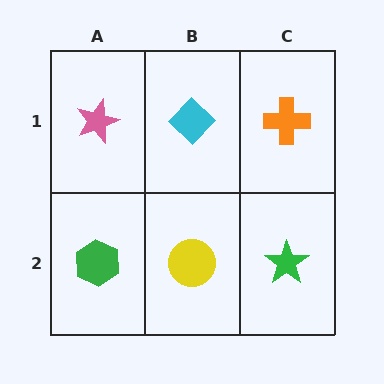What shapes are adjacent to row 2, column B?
A cyan diamond (row 1, column B), a green hexagon (row 2, column A), a green star (row 2, column C).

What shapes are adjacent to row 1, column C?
A green star (row 2, column C), a cyan diamond (row 1, column B).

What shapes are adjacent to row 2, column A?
A pink star (row 1, column A), a yellow circle (row 2, column B).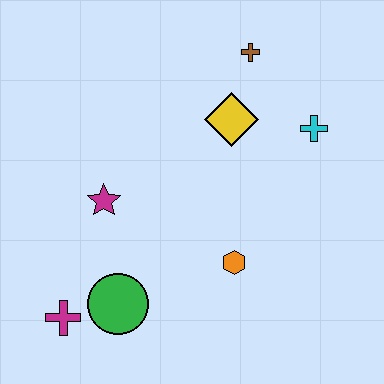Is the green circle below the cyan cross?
Yes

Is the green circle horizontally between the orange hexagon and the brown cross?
No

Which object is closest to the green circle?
The magenta cross is closest to the green circle.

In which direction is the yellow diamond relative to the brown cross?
The yellow diamond is below the brown cross.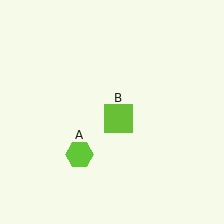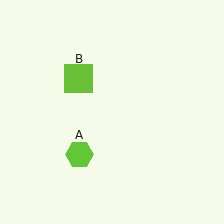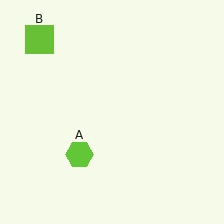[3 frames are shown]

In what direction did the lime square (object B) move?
The lime square (object B) moved up and to the left.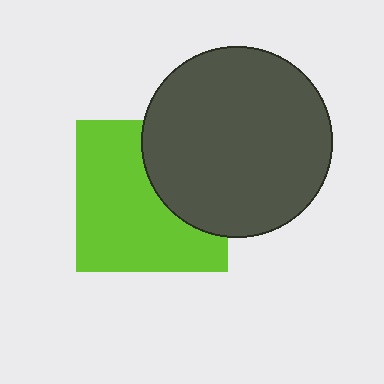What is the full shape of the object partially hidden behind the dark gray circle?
The partially hidden object is a lime square.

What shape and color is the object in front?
The object in front is a dark gray circle.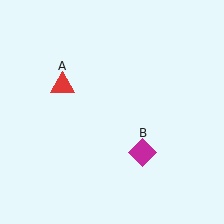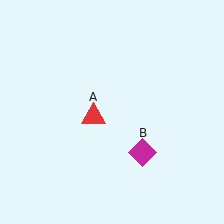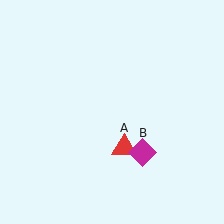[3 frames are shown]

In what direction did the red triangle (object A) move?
The red triangle (object A) moved down and to the right.